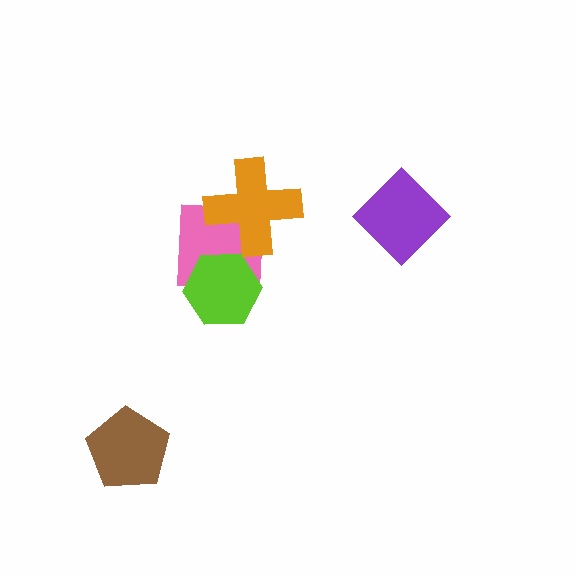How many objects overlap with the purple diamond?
0 objects overlap with the purple diamond.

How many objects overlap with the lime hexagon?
1 object overlaps with the lime hexagon.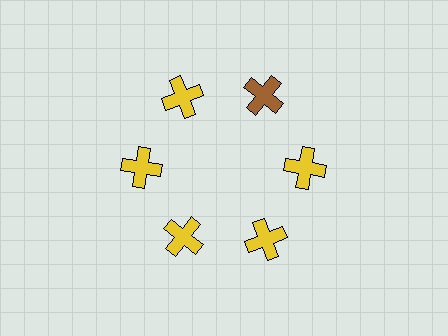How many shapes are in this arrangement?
There are 6 shapes arranged in a ring pattern.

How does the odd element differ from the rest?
It has a different color: brown instead of yellow.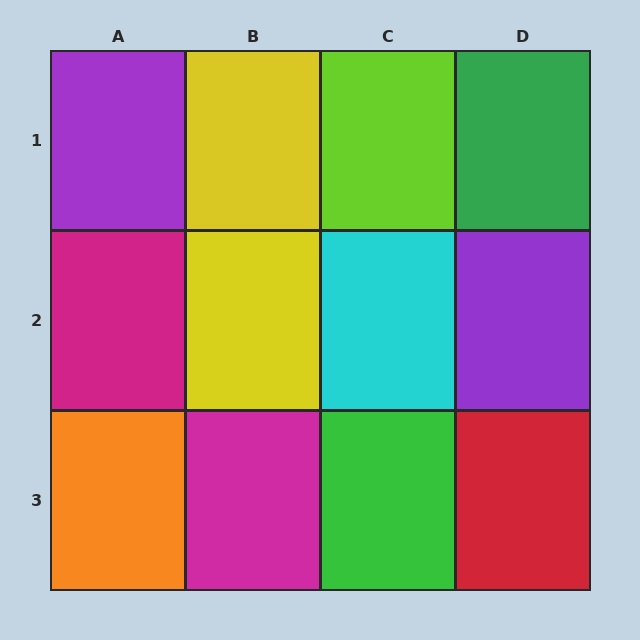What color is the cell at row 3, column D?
Red.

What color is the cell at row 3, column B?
Magenta.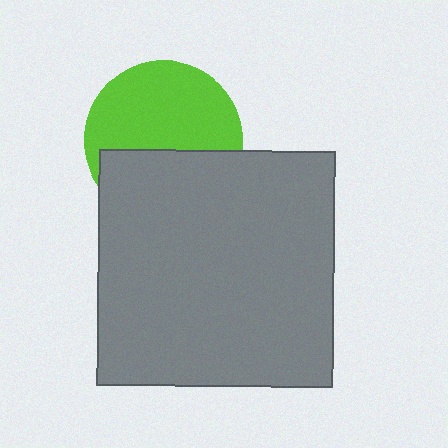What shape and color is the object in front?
The object in front is a gray square.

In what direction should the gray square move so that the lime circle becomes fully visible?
The gray square should move down. That is the shortest direction to clear the overlap and leave the lime circle fully visible.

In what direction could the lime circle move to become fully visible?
The lime circle could move up. That would shift it out from behind the gray square entirely.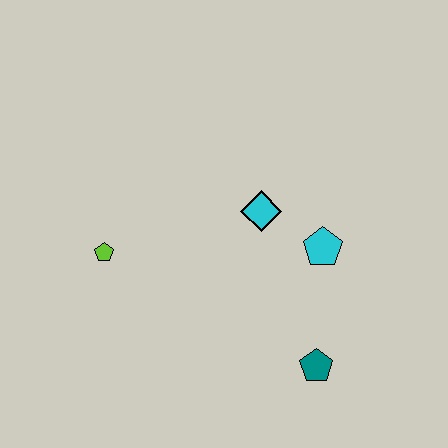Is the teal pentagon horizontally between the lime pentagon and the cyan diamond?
No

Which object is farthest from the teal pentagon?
The lime pentagon is farthest from the teal pentagon.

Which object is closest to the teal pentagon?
The cyan pentagon is closest to the teal pentagon.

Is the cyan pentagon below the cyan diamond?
Yes